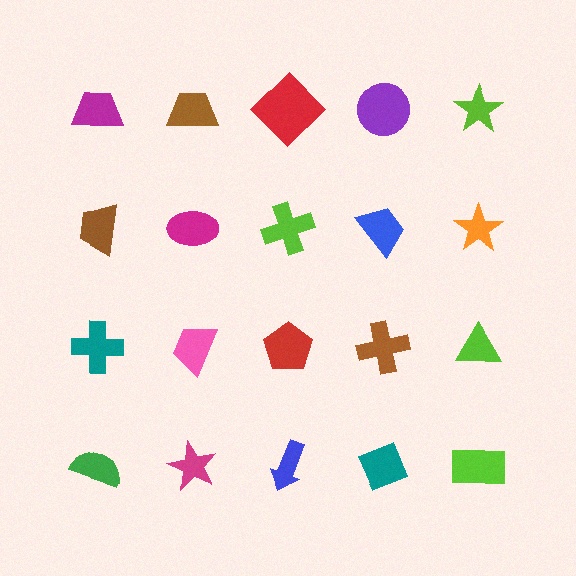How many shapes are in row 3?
5 shapes.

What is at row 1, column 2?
A brown trapezoid.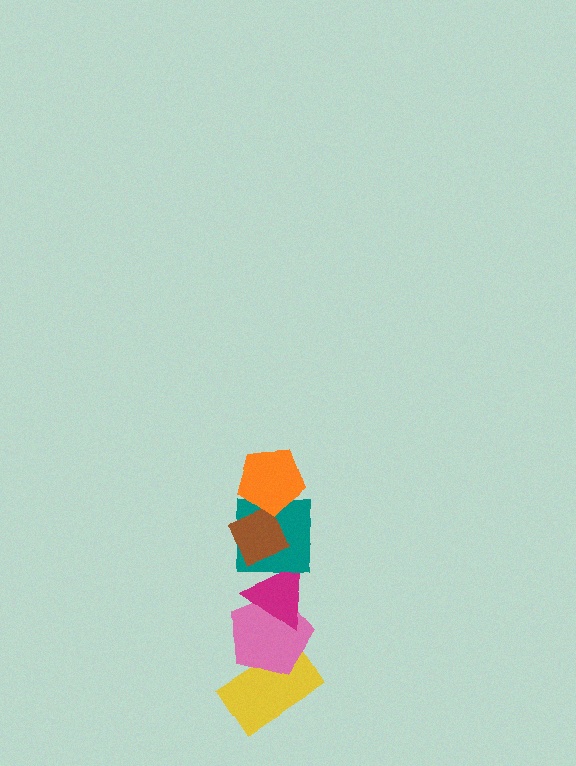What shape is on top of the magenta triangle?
The teal square is on top of the magenta triangle.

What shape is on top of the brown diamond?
The orange pentagon is on top of the brown diamond.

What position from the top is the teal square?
The teal square is 3rd from the top.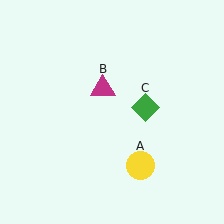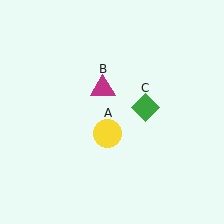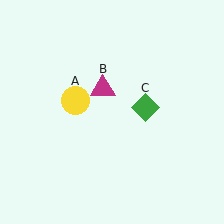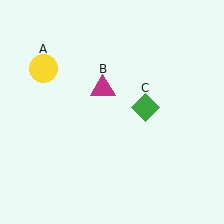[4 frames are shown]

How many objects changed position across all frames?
1 object changed position: yellow circle (object A).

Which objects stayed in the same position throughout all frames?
Magenta triangle (object B) and green diamond (object C) remained stationary.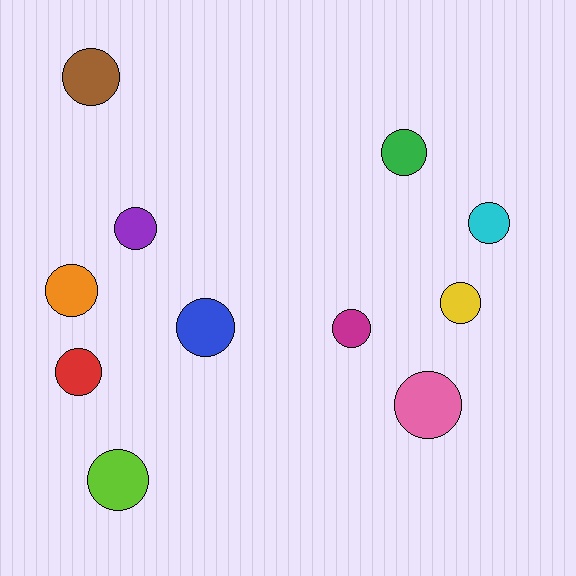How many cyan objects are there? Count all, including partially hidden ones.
There is 1 cyan object.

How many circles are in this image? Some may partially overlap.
There are 11 circles.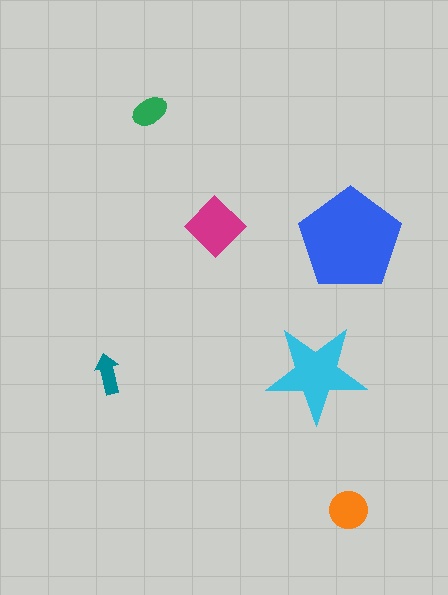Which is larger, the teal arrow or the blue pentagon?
The blue pentagon.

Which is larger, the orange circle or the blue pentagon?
The blue pentagon.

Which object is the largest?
The blue pentagon.